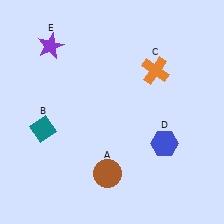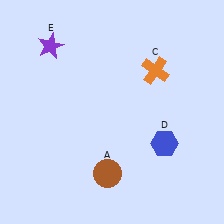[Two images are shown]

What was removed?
The teal diamond (B) was removed in Image 2.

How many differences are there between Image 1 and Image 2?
There is 1 difference between the two images.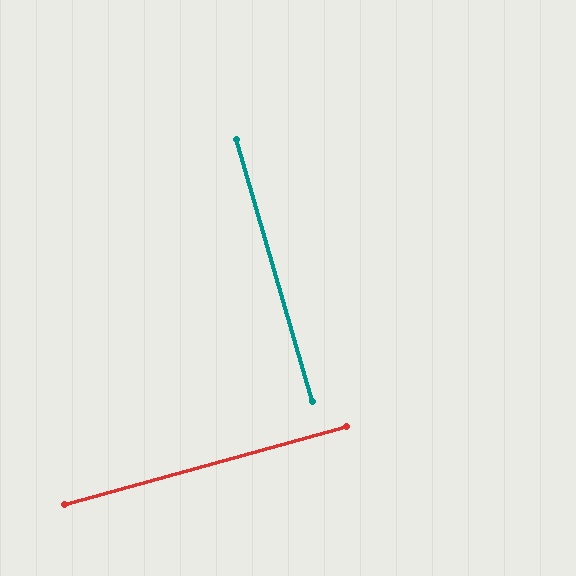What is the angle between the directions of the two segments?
Approximately 89 degrees.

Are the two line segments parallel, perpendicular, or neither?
Perpendicular — they meet at approximately 89°.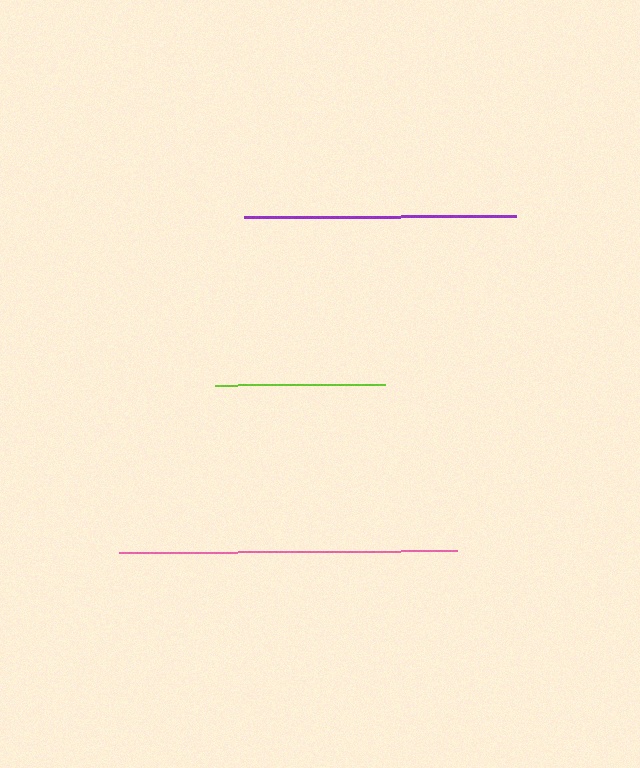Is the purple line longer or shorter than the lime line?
The purple line is longer than the lime line.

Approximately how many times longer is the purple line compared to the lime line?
The purple line is approximately 1.6 times the length of the lime line.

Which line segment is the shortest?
The lime line is the shortest at approximately 170 pixels.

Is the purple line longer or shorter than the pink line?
The pink line is longer than the purple line.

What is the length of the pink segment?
The pink segment is approximately 338 pixels long.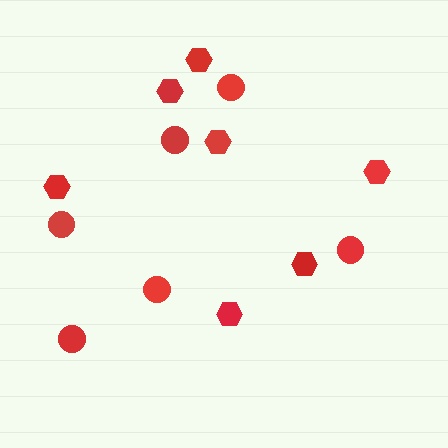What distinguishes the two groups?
There are 2 groups: one group of hexagons (7) and one group of circles (6).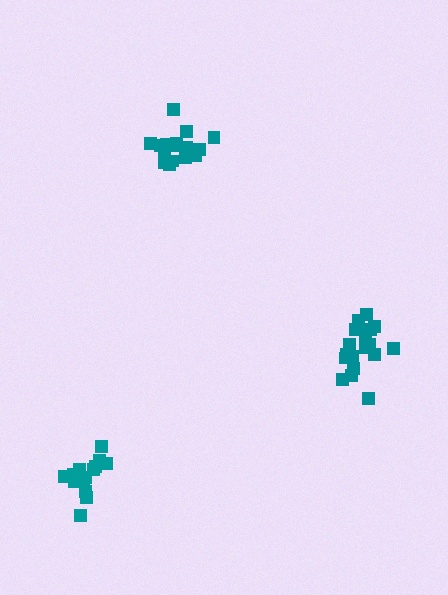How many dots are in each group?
Group 1: 19 dots, Group 2: 15 dots, Group 3: 17 dots (51 total).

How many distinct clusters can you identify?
There are 3 distinct clusters.